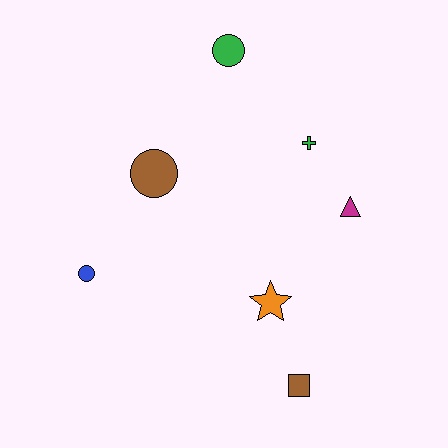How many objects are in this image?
There are 7 objects.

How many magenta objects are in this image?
There is 1 magenta object.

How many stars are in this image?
There is 1 star.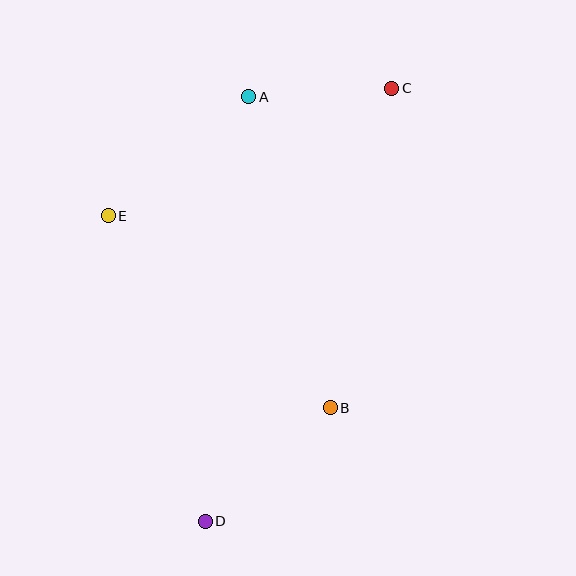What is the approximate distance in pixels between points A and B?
The distance between A and B is approximately 322 pixels.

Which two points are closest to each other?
Points A and C are closest to each other.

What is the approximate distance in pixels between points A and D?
The distance between A and D is approximately 427 pixels.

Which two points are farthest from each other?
Points C and D are farthest from each other.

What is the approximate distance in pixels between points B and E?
The distance between B and E is approximately 294 pixels.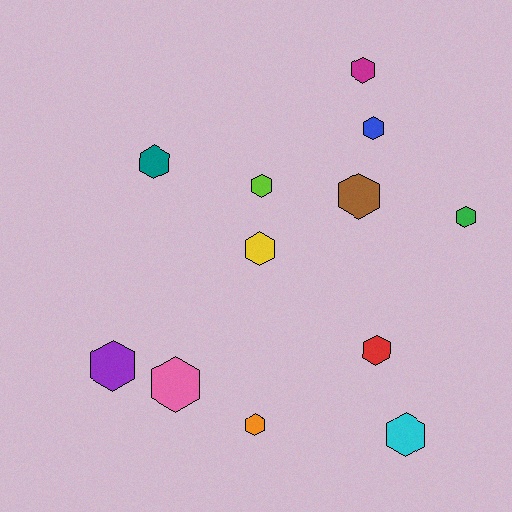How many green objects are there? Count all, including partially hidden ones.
There is 1 green object.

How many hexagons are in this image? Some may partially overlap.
There are 12 hexagons.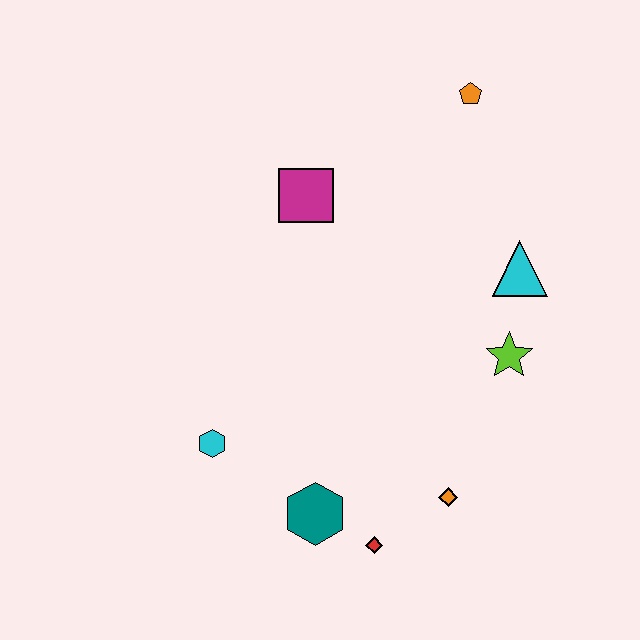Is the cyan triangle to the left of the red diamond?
No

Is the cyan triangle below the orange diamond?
No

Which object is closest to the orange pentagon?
The cyan triangle is closest to the orange pentagon.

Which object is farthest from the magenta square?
The red diamond is farthest from the magenta square.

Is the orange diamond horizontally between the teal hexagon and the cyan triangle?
Yes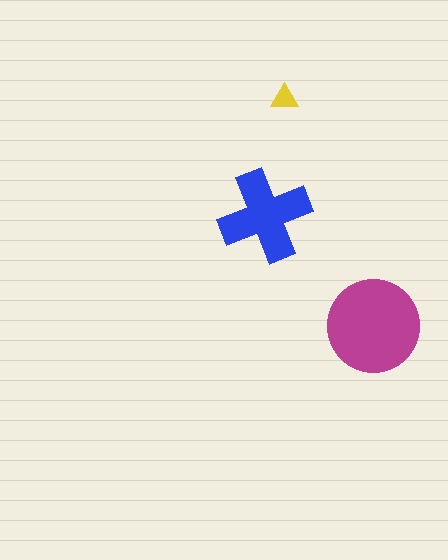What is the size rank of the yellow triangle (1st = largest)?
3rd.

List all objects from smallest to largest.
The yellow triangle, the blue cross, the magenta circle.